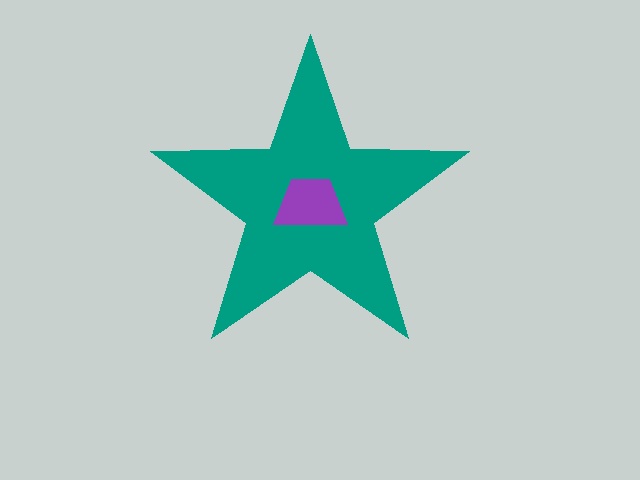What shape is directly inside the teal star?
The purple trapezoid.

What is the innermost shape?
The purple trapezoid.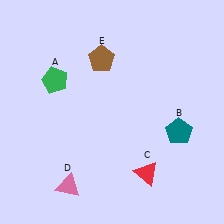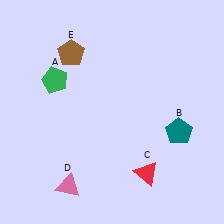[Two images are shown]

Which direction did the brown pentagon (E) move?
The brown pentagon (E) moved left.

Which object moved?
The brown pentagon (E) moved left.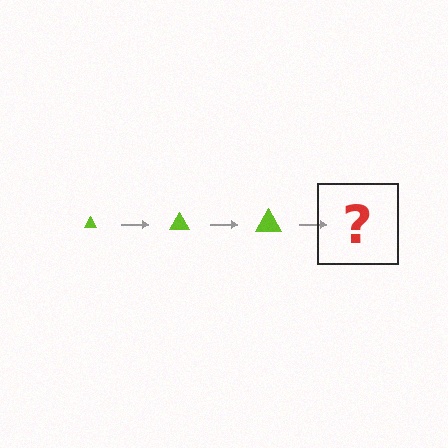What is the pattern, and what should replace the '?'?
The pattern is that the triangle gets progressively larger each step. The '?' should be a lime triangle, larger than the previous one.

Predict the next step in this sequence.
The next step is a lime triangle, larger than the previous one.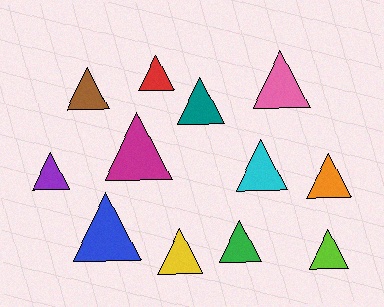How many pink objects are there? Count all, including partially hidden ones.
There is 1 pink object.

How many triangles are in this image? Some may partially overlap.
There are 12 triangles.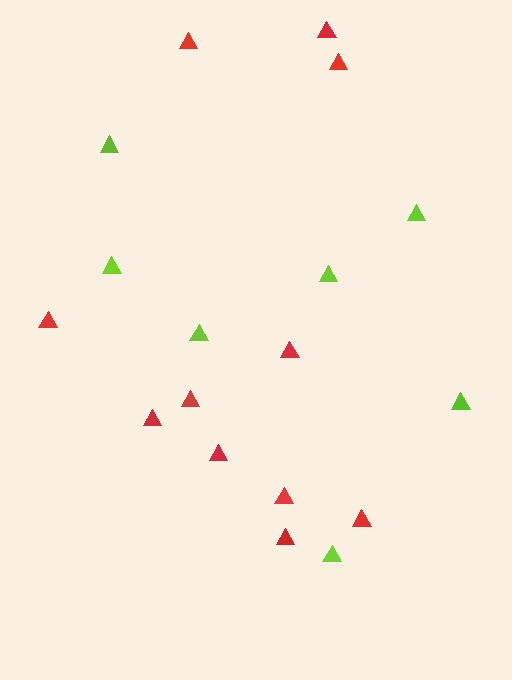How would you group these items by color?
There are 2 groups: one group of red triangles (11) and one group of lime triangles (7).